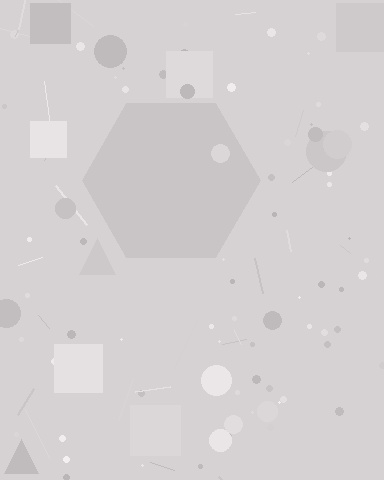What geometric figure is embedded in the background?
A hexagon is embedded in the background.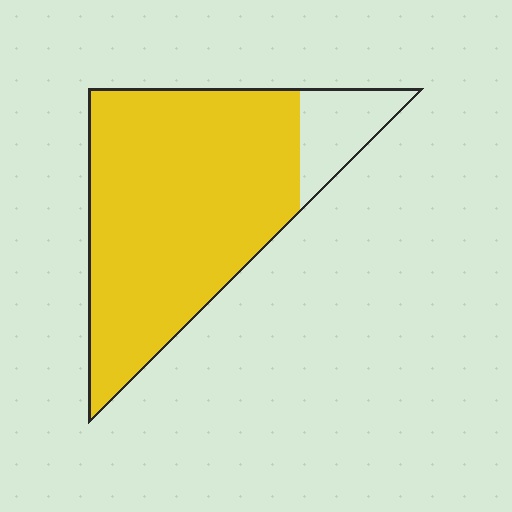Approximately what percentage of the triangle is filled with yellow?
Approximately 85%.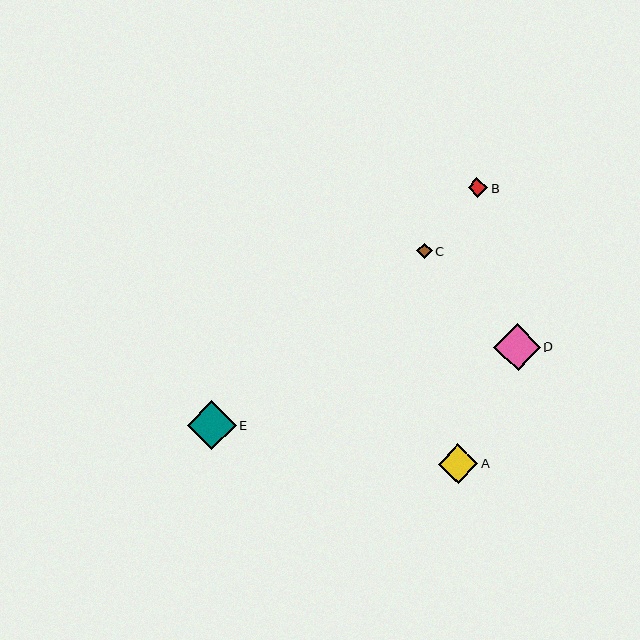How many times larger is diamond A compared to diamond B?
Diamond A is approximately 2.0 times the size of diamond B.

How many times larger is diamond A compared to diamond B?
Diamond A is approximately 2.0 times the size of diamond B.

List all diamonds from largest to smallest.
From largest to smallest: E, D, A, B, C.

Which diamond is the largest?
Diamond E is the largest with a size of approximately 49 pixels.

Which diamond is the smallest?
Diamond C is the smallest with a size of approximately 15 pixels.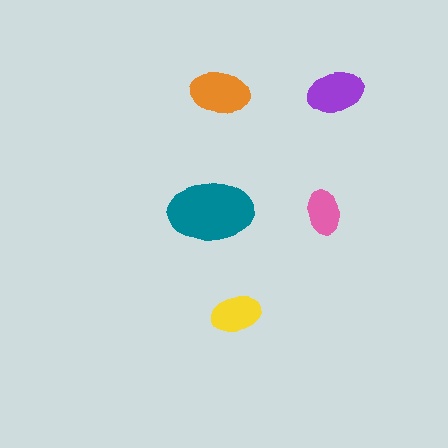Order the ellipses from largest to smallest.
the teal one, the orange one, the purple one, the yellow one, the pink one.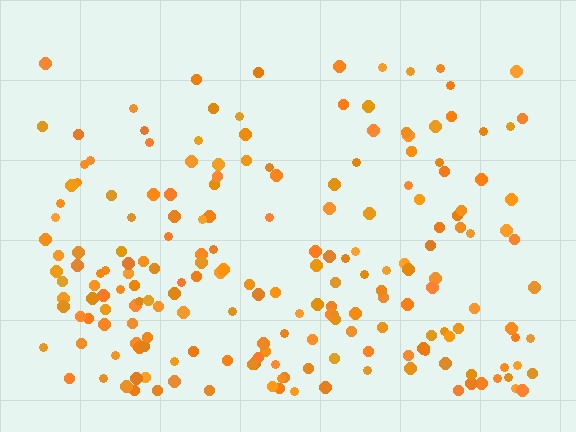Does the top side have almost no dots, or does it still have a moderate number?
Still a moderate number, just noticeably fewer than the bottom.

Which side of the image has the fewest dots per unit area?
The top.